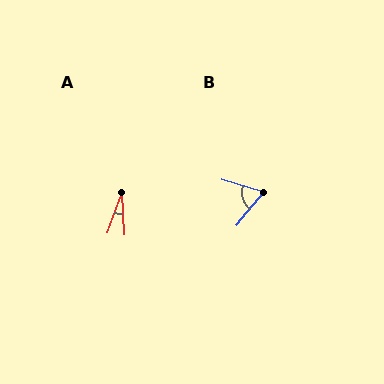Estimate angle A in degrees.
Approximately 23 degrees.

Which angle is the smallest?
A, at approximately 23 degrees.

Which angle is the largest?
B, at approximately 68 degrees.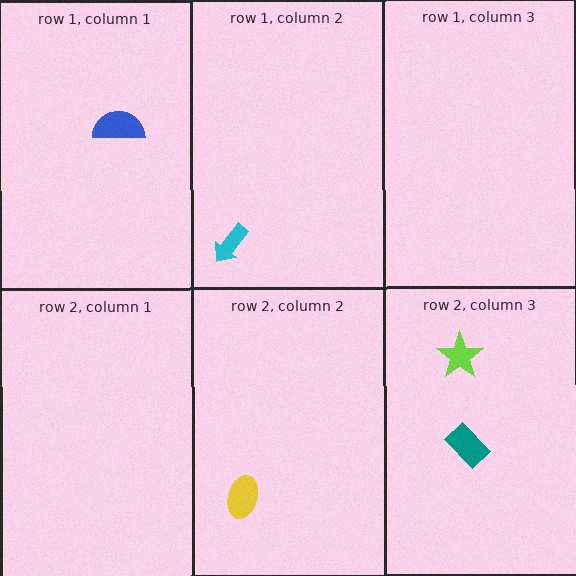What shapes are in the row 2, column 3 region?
The teal rectangle, the lime star.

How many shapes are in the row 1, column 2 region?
1.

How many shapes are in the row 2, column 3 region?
2.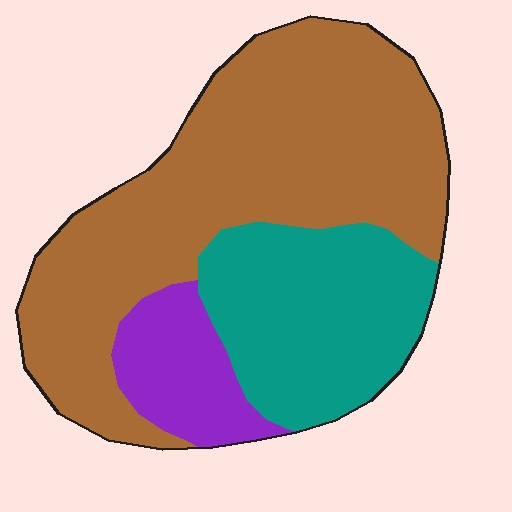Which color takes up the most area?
Brown, at roughly 60%.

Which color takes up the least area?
Purple, at roughly 10%.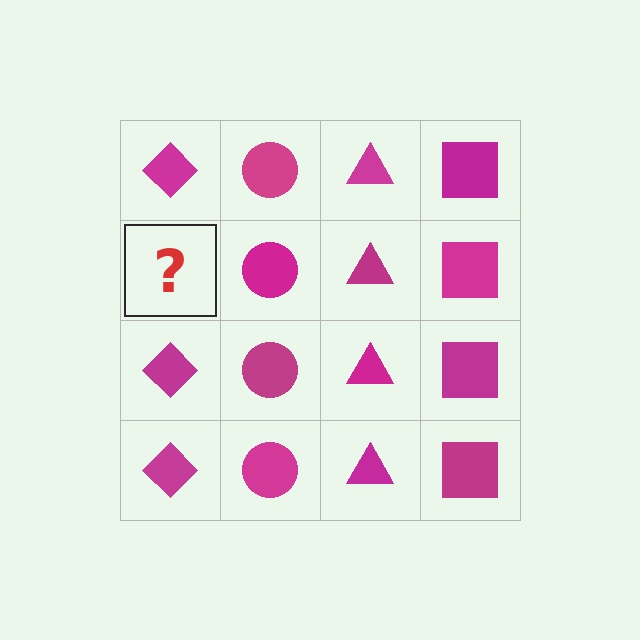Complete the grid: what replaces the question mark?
The question mark should be replaced with a magenta diamond.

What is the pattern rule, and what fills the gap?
The rule is that each column has a consistent shape. The gap should be filled with a magenta diamond.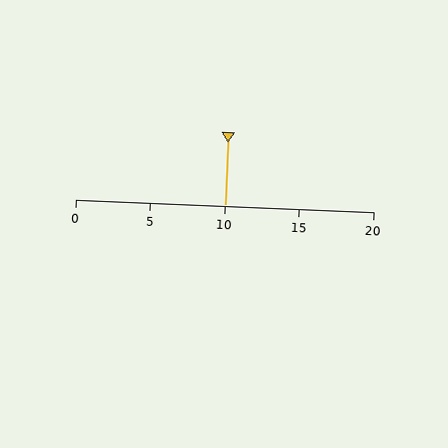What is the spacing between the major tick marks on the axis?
The major ticks are spaced 5 apart.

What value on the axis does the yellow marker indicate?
The marker indicates approximately 10.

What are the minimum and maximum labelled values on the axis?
The axis runs from 0 to 20.